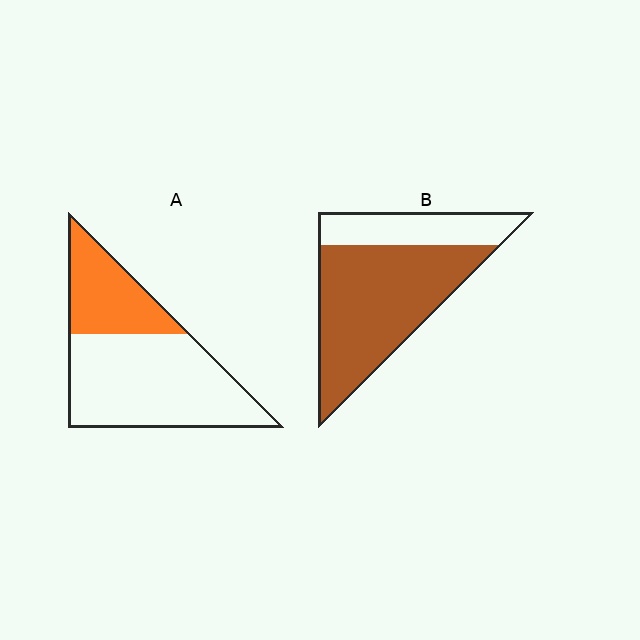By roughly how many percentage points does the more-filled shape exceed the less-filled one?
By roughly 40 percentage points (B over A).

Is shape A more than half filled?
No.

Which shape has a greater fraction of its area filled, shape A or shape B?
Shape B.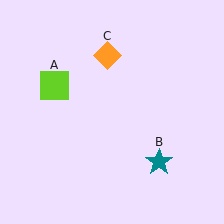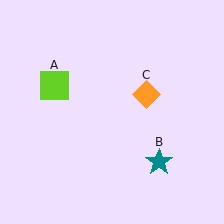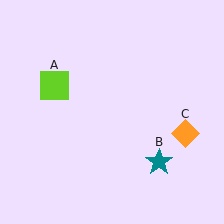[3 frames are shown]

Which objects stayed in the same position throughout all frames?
Lime square (object A) and teal star (object B) remained stationary.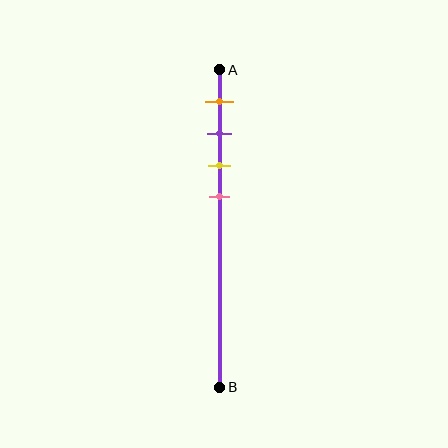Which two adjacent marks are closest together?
The purple and yellow marks are the closest adjacent pair.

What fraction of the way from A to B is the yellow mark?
The yellow mark is approximately 30% (0.3) of the way from A to B.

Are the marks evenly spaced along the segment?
Yes, the marks are approximately evenly spaced.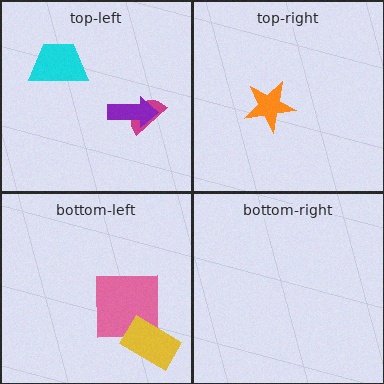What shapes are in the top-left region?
The magenta semicircle, the purple arrow, the cyan trapezoid.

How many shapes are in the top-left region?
3.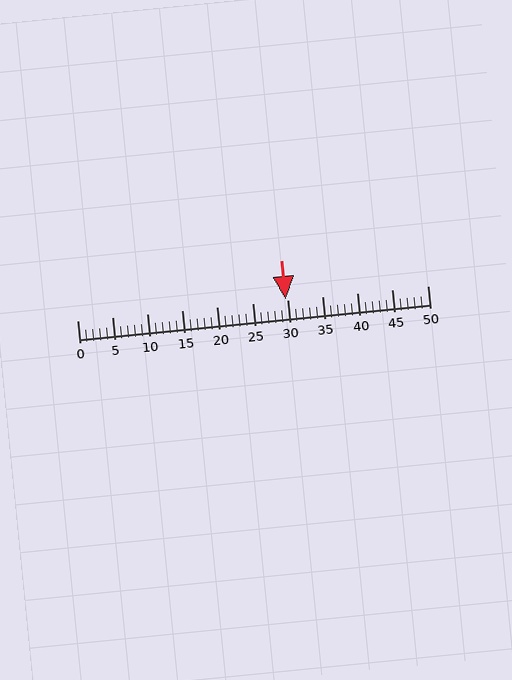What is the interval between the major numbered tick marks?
The major tick marks are spaced 5 units apart.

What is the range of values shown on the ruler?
The ruler shows values from 0 to 50.